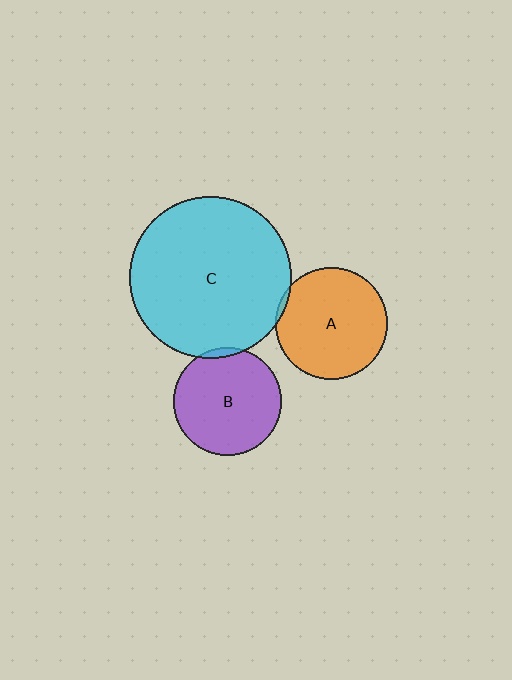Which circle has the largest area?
Circle C (cyan).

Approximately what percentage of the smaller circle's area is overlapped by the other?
Approximately 5%.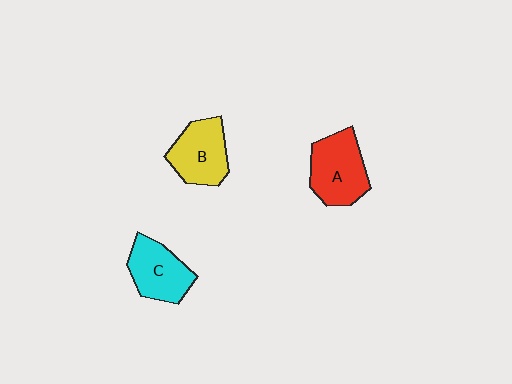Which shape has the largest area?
Shape A (red).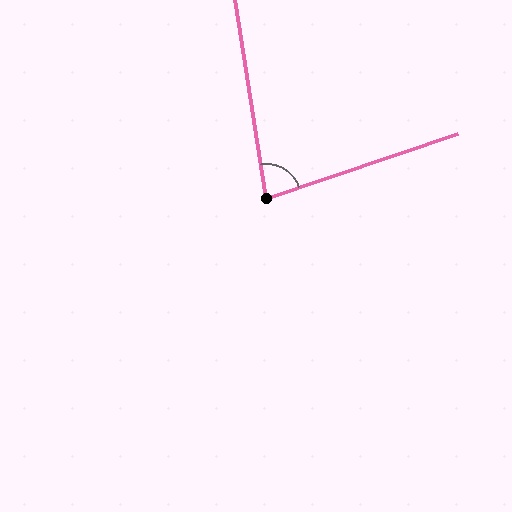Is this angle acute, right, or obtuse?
It is acute.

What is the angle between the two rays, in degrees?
Approximately 80 degrees.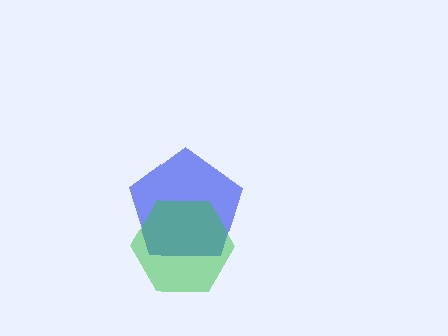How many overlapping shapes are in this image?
There are 2 overlapping shapes in the image.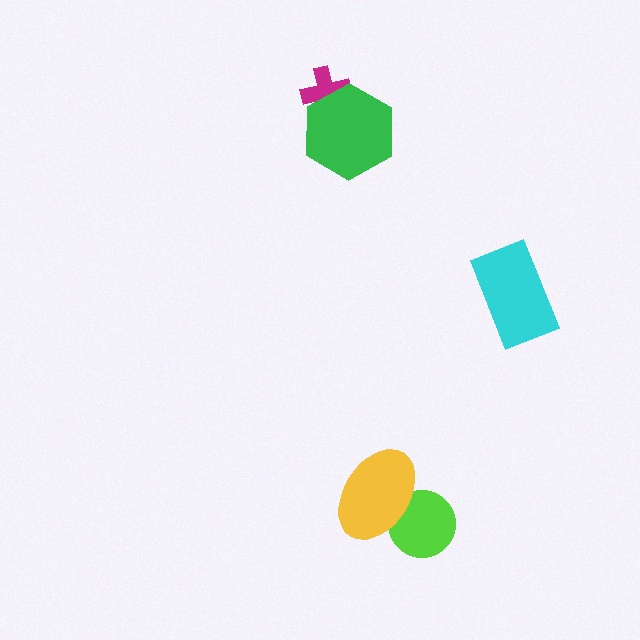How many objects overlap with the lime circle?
1 object overlaps with the lime circle.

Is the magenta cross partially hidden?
Yes, it is partially covered by another shape.